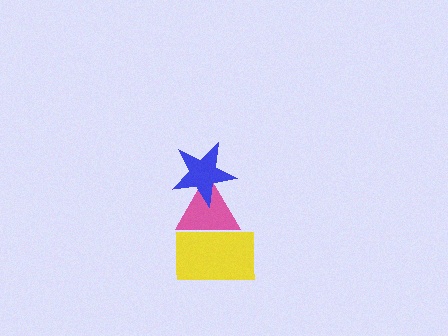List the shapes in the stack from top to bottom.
From top to bottom: the blue star, the pink triangle, the yellow rectangle.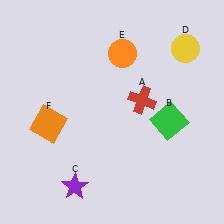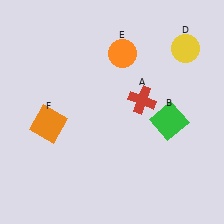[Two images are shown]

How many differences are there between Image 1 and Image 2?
There is 1 difference between the two images.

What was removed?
The purple star (C) was removed in Image 2.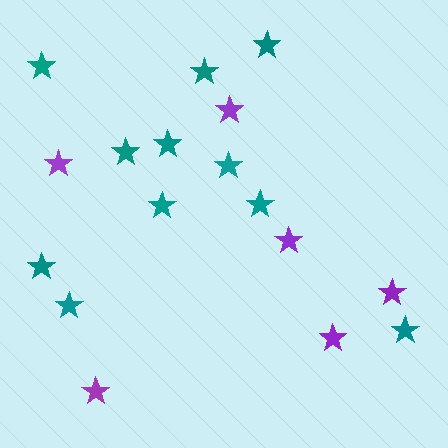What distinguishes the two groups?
There are 2 groups: one group of purple stars (6) and one group of teal stars (11).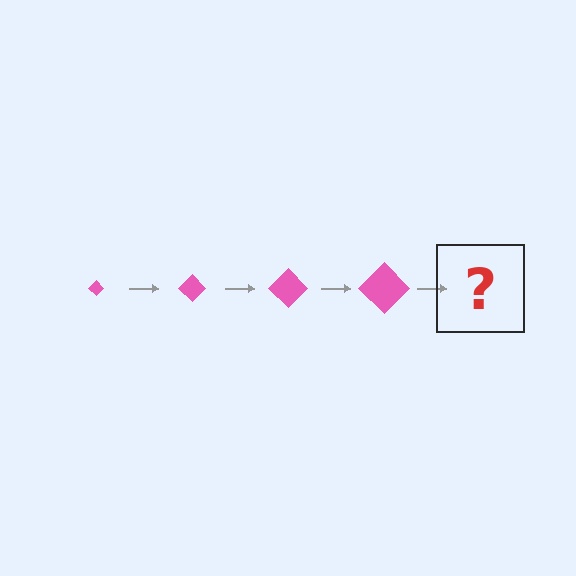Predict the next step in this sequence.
The next step is a pink diamond, larger than the previous one.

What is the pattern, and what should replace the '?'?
The pattern is that the diamond gets progressively larger each step. The '?' should be a pink diamond, larger than the previous one.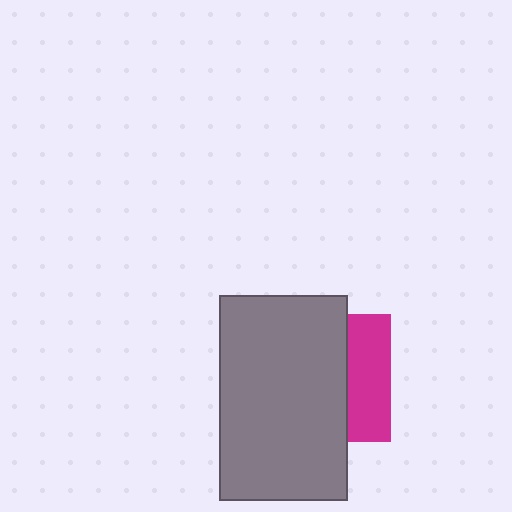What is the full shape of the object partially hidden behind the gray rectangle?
The partially hidden object is a magenta square.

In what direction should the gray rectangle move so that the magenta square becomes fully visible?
The gray rectangle should move left. That is the shortest direction to clear the overlap and leave the magenta square fully visible.